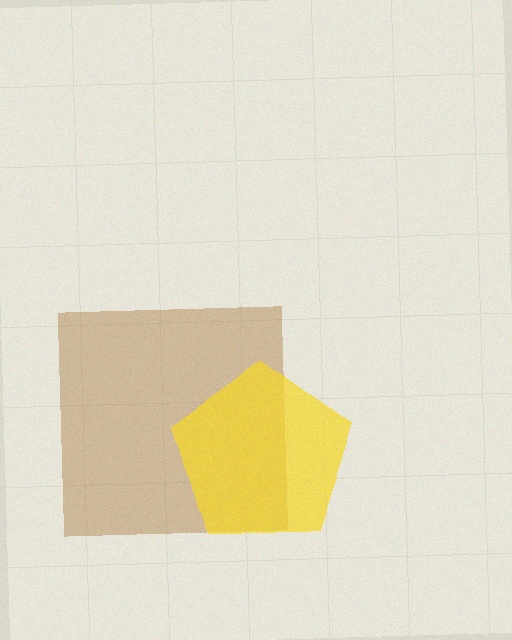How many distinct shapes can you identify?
There are 2 distinct shapes: a brown square, a yellow pentagon.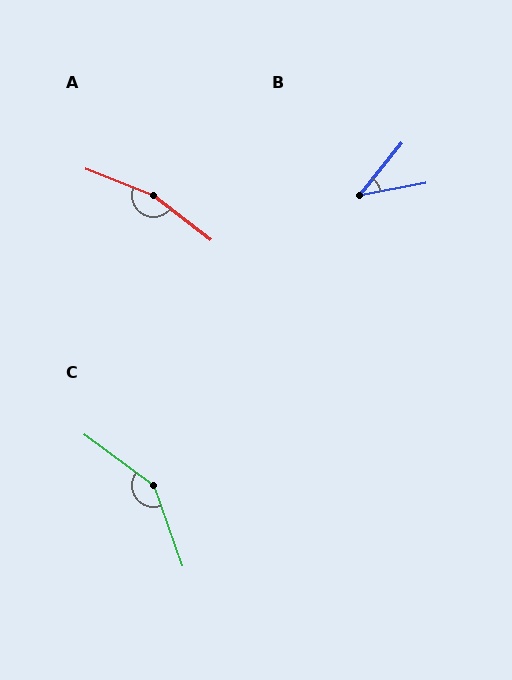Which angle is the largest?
A, at approximately 164 degrees.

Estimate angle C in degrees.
Approximately 146 degrees.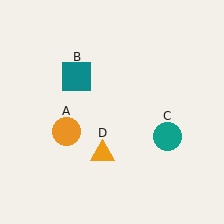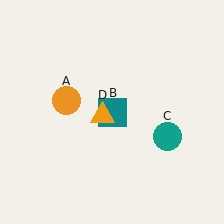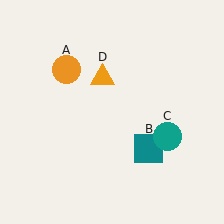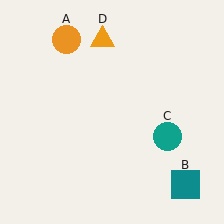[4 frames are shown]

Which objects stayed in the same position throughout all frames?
Teal circle (object C) remained stationary.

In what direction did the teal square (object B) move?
The teal square (object B) moved down and to the right.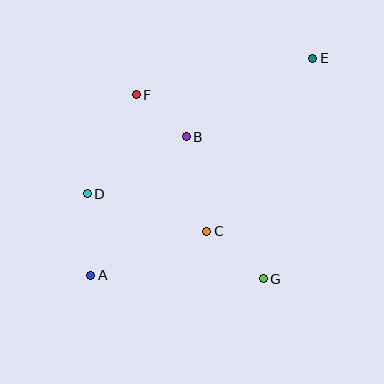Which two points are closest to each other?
Points B and F are closest to each other.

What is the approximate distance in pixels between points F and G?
The distance between F and G is approximately 223 pixels.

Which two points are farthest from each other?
Points A and E are farthest from each other.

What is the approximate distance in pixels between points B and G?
The distance between B and G is approximately 161 pixels.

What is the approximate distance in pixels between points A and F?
The distance between A and F is approximately 186 pixels.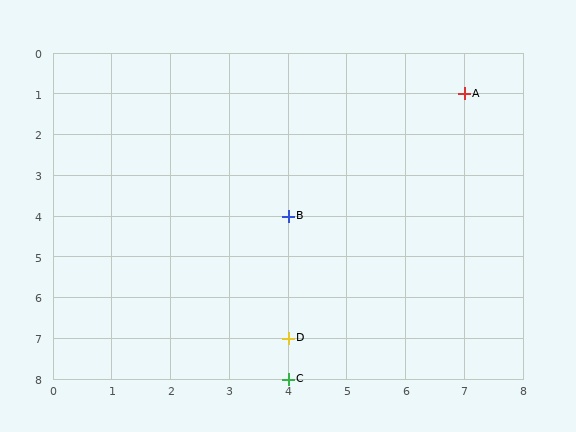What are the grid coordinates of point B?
Point B is at grid coordinates (4, 4).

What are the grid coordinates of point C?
Point C is at grid coordinates (4, 8).